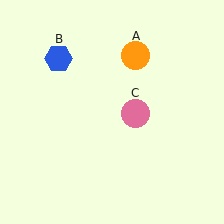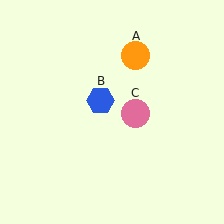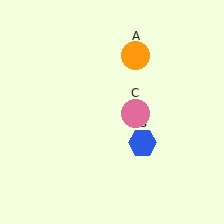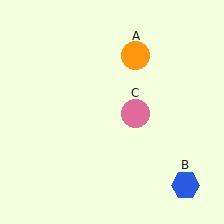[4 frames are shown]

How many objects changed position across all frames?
1 object changed position: blue hexagon (object B).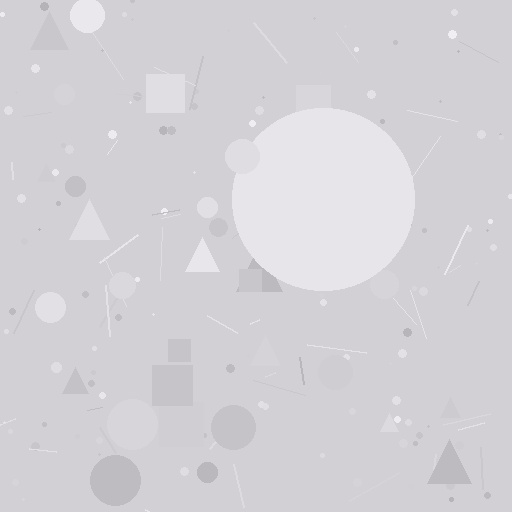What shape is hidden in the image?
A circle is hidden in the image.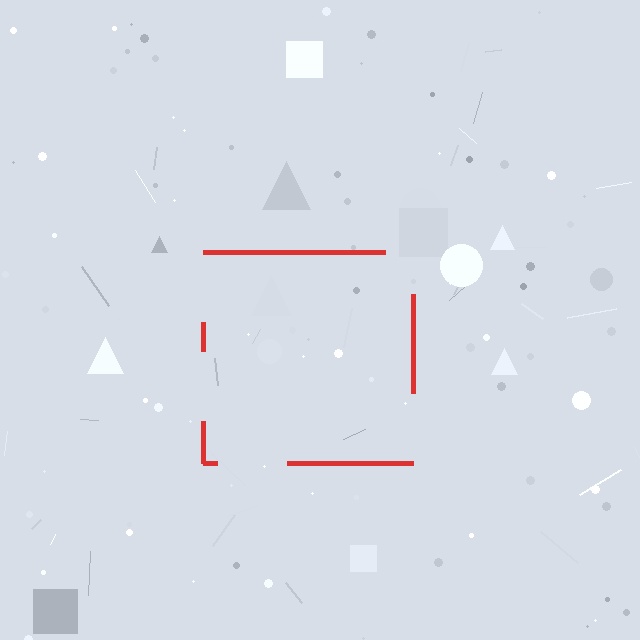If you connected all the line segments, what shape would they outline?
They would outline a square.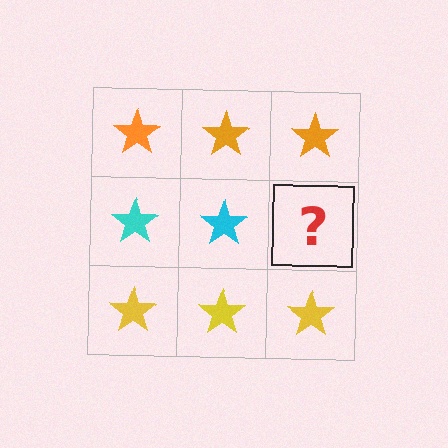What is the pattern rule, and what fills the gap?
The rule is that each row has a consistent color. The gap should be filled with a cyan star.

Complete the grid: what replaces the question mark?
The question mark should be replaced with a cyan star.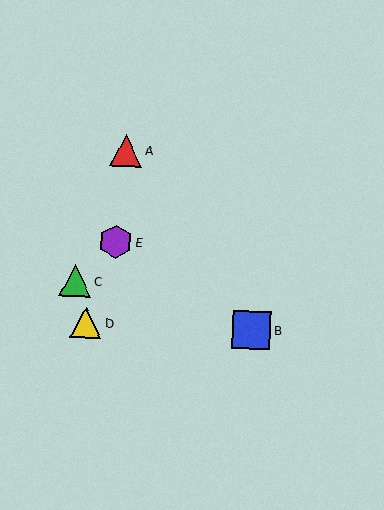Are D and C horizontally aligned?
No, D is at y≈323 and C is at y≈281.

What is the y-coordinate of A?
Object A is at y≈150.